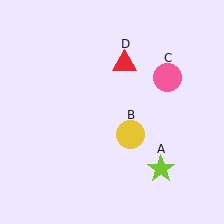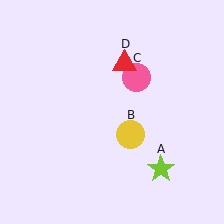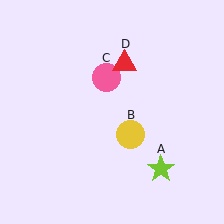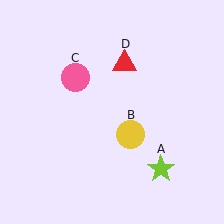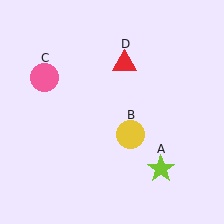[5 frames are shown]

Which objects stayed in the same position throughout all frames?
Lime star (object A) and yellow circle (object B) and red triangle (object D) remained stationary.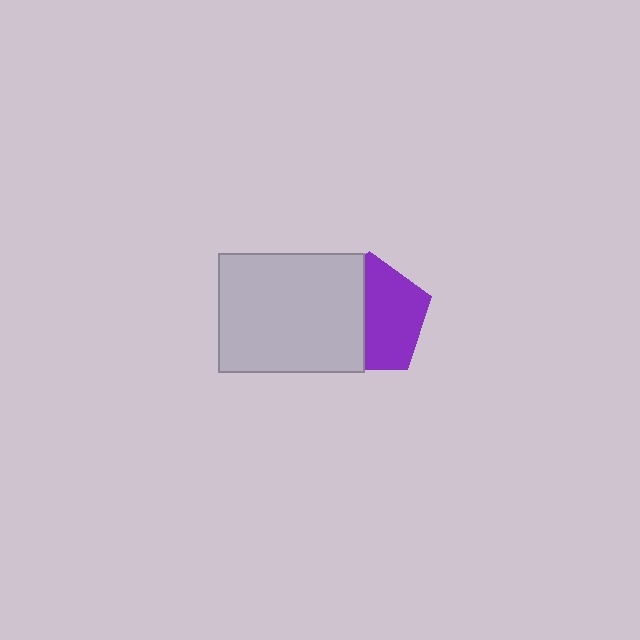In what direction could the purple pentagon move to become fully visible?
The purple pentagon could move right. That would shift it out from behind the light gray rectangle entirely.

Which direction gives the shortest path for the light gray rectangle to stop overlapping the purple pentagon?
Moving left gives the shortest separation.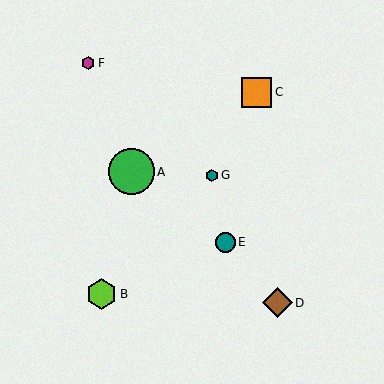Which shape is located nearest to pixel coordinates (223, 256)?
The teal circle (labeled E) at (225, 243) is nearest to that location.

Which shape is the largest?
The green circle (labeled A) is the largest.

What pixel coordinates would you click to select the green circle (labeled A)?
Click at (131, 172) to select the green circle A.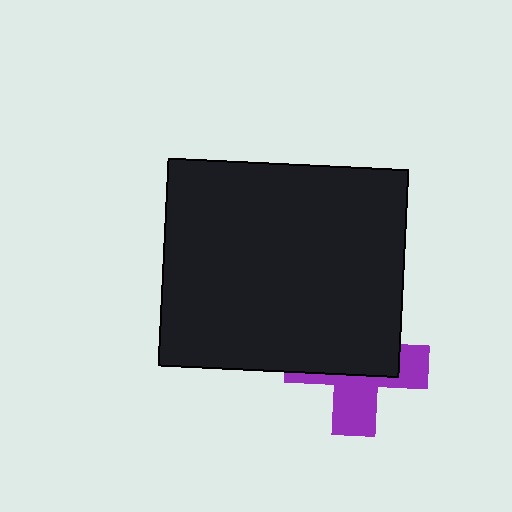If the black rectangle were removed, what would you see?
You would see the complete purple cross.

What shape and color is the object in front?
The object in front is a black rectangle.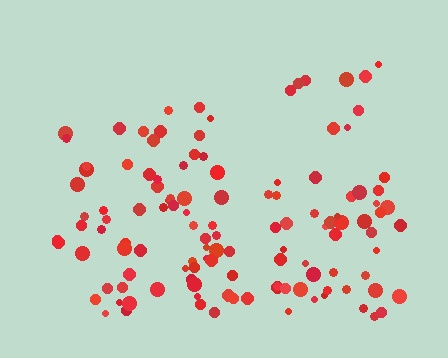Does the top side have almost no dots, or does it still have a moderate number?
Still a moderate number, just noticeably fewer than the bottom.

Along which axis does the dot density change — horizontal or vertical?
Vertical.